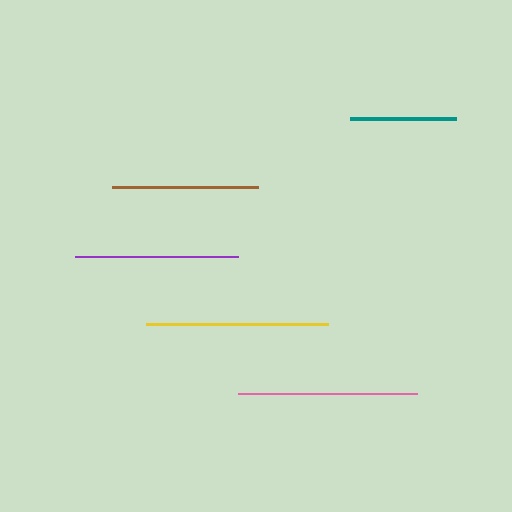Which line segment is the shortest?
The teal line is the shortest at approximately 105 pixels.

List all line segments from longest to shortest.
From longest to shortest: yellow, pink, purple, brown, teal.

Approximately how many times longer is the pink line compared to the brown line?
The pink line is approximately 1.2 times the length of the brown line.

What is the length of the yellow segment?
The yellow segment is approximately 182 pixels long.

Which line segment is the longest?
The yellow line is the longest at approximately 182 pixels.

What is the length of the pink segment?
The pink segment is approximately 180 pixels long.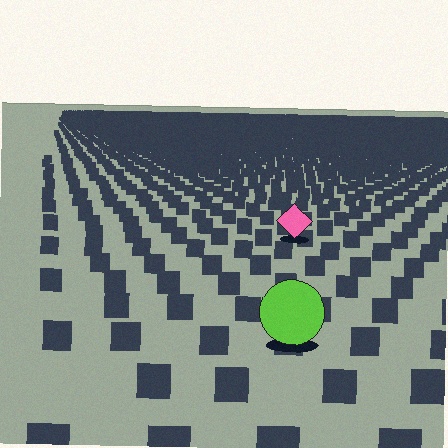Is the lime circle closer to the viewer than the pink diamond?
Yes. The lime circle is closer — you can tell from the texture gradient: the ground texture is coarser near it.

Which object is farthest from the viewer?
The pink diamond is farthest from the viewer. It appears smaller and the ground texture around it is denser.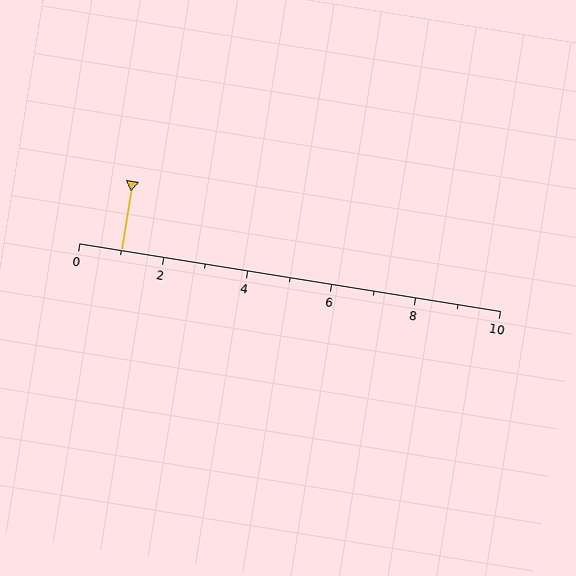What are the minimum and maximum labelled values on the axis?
The axis runs from 0 to 10.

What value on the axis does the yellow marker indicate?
The marker indicates approximately 1.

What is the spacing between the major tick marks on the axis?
The major ticks are spaced 2 apart.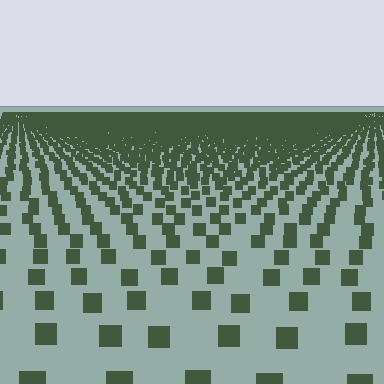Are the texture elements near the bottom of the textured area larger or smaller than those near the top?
Larger. Near the bottom, elements are closer to the viewer and appear at a bigger on-screen size.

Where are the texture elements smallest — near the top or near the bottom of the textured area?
Near the top.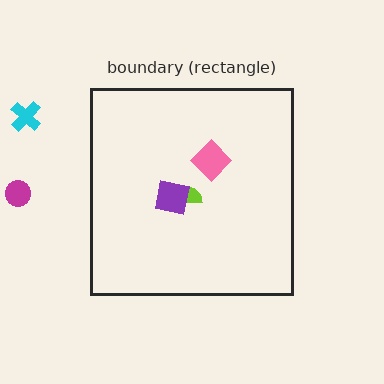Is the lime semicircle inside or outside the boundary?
Inside.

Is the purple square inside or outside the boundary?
Inside.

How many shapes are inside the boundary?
3 inside, 2 outside.